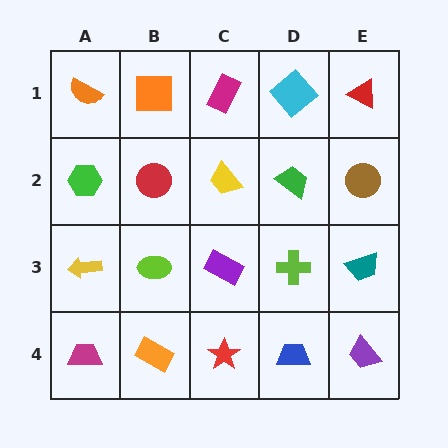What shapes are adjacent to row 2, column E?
A red triangle (row 1, column E), a teal trapezoid (row 3, column E), a green trapezoid (row 2, column D).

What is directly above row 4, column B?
A lime ellipse.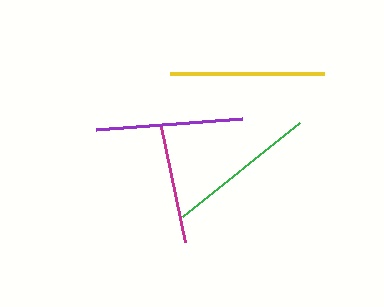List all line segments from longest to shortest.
From longest to shortest: yellow, green, purple, magenta.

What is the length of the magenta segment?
The magenta segment is approximately 118 pixels long.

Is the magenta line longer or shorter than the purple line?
The purple line is longer than the magenta line.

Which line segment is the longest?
The yellow line is the longest at approximately 155 pixels.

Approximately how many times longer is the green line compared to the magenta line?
The green line is approximately 1.3 times the length of the magenta line.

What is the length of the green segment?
The green segment is approximately 150 pixels long.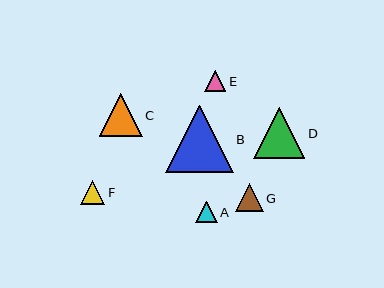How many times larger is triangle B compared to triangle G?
Triangle B is approximately 2.4 times the size of triangle G.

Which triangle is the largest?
Triangle B is the largest with a size of approximately 68 pixels.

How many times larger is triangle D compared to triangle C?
Triangle D is approximately 1.2 times the size of triangle C.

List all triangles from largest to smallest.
From largest to smallest: B, D, C, G, F, A, E.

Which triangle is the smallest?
Triangle E is the smallest with a size of approximately 21 pixels.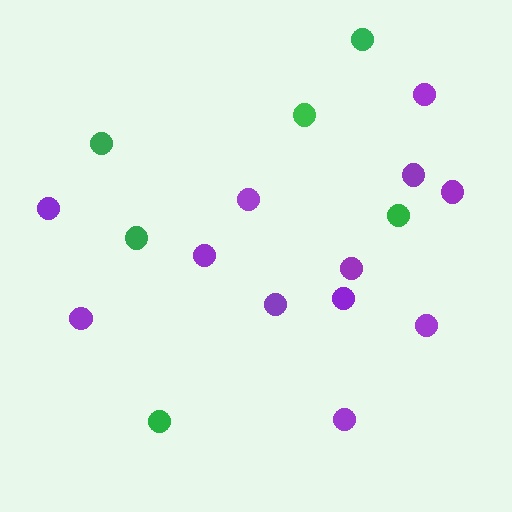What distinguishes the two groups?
There are 2 groups: one group of purple circles (12) and one group of green circles (6).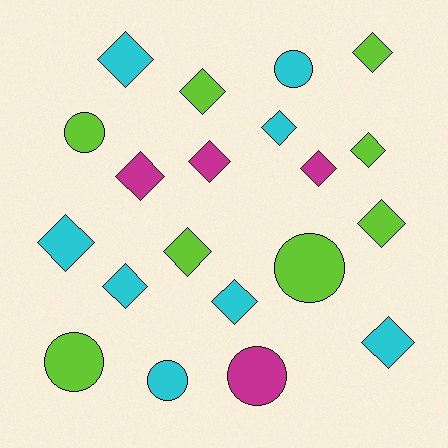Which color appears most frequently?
Cyan, with 8 objects.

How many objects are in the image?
There are 20 objects.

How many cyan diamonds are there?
There are 6 cyan diamonds.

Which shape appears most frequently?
Diamond, with 14 objects.